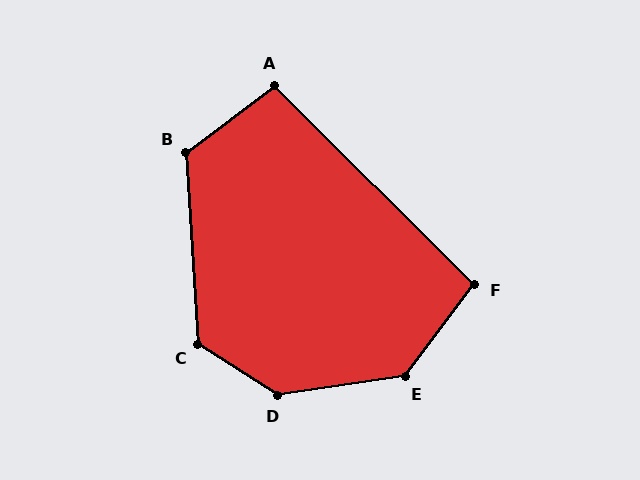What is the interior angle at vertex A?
Approximately 99 degrees (obtuse).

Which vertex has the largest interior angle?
D, at approximately 139 degrees.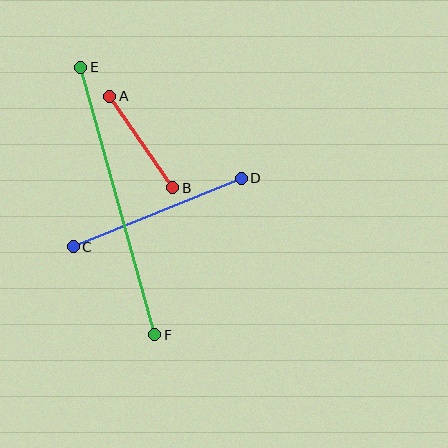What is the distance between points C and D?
The distance is approximately 181 pixels.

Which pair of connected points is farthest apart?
Points E and F are farthest apart.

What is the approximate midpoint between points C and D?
The midpoint is at approximately (157, 213) pixels.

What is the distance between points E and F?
The distance is approximately 278 pixels.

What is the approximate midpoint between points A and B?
The midpoint is at approximately (141, 142) pixels.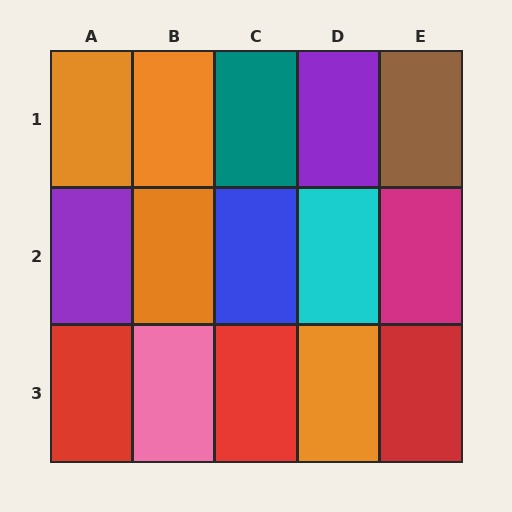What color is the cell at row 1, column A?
Orange.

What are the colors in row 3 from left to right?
Red, pink, red, orange, red.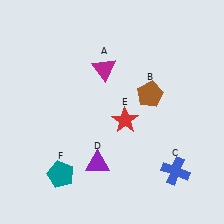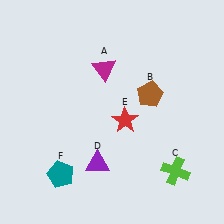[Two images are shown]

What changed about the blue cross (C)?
In Image 1, C is blue. In Image 2, it changed to lime.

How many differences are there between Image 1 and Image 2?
There is 1 difference between the two images.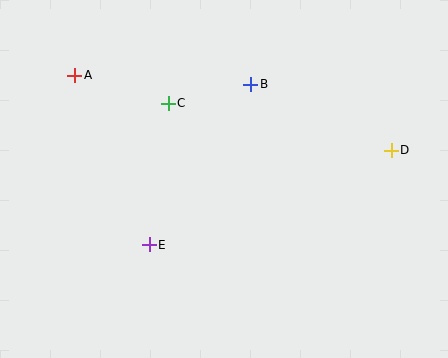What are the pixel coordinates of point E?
Point E is at (149, 245).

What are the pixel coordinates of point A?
Point A is at (75, 75).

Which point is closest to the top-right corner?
Point D is closest to the top-right corner.